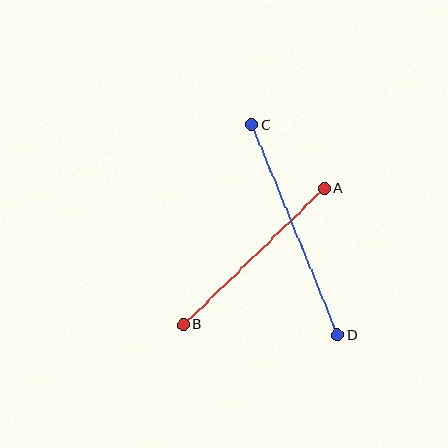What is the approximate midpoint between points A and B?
The midpoint is at approximately (254, 257) pixels.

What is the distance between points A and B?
The distance is approximately 196 pixels.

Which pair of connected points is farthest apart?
Points C and D are farthest apart.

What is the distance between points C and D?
The distance is approximately 227 pixels.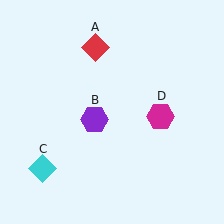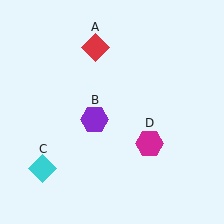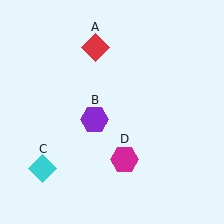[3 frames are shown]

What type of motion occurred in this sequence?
The magenta hexagon (object D) rotated clockwise around the center of the scene.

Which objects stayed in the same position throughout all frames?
Red diamond (object A) and purple hexagon (object B) and cyan diamond (object C) remained stationary.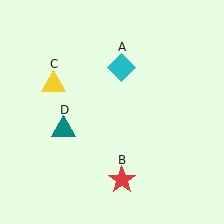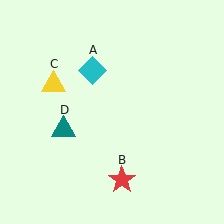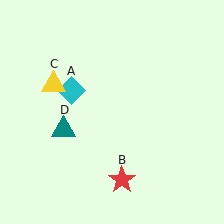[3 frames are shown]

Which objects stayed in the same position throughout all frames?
Red star (object B) and yellow triangle (object C) and teal triangle (object D) remained stationary.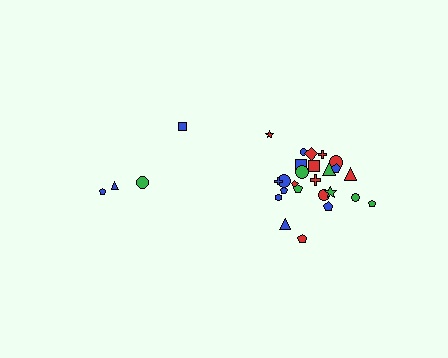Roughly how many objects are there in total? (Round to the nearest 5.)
Roughly 30 objects in total.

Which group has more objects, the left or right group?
The right group.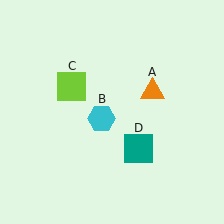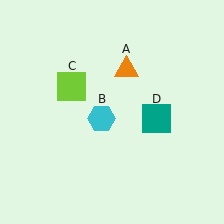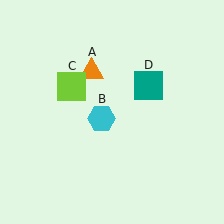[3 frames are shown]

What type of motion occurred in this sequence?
The orange triangle (object A), teal square (object D) rotated counterclockwise around the center of the scene.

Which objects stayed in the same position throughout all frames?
Cyan hexagon (object B) and lime square (object C) remained stationary.